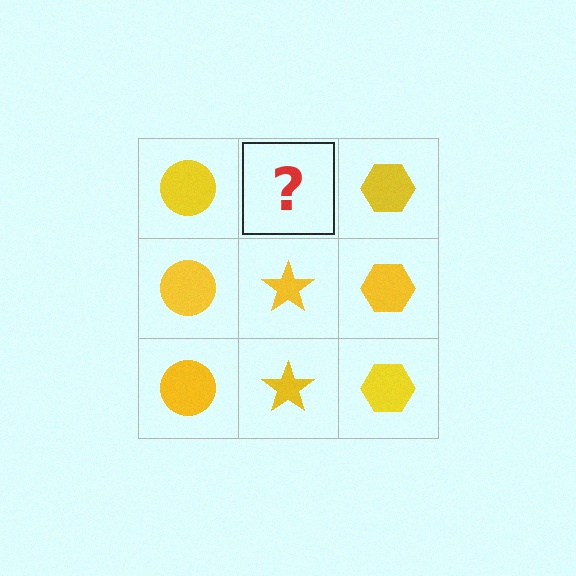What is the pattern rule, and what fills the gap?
The rule is that each column has a consistent shape. The gap should be filled with a yellow star.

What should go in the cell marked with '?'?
The missing cell should contain a yellow star.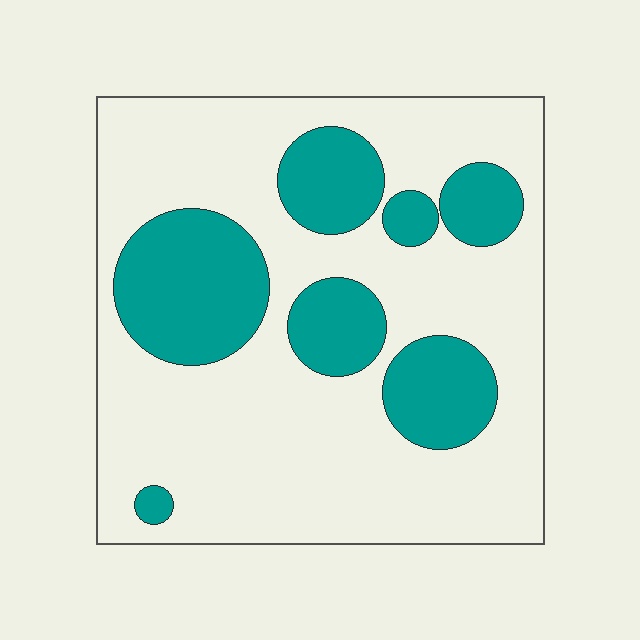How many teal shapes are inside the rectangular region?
7.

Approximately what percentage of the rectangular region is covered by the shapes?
Approximately 30%.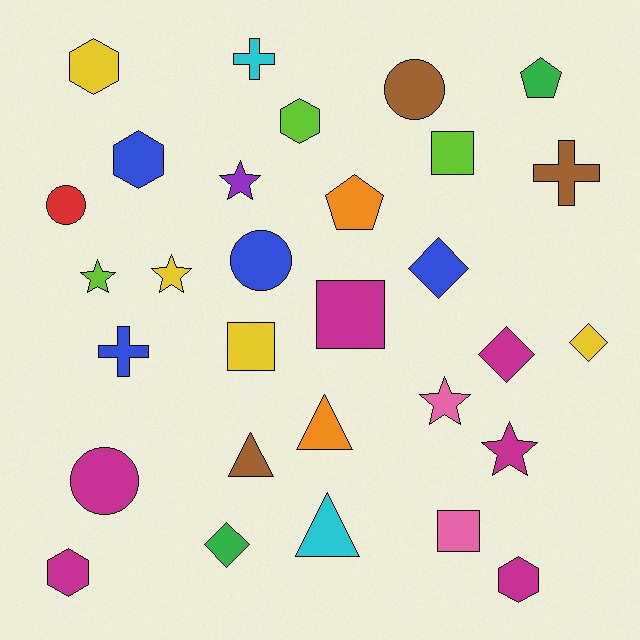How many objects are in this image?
There are 30 objects.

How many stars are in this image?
There are 5 stars.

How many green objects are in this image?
There are 2 green objects.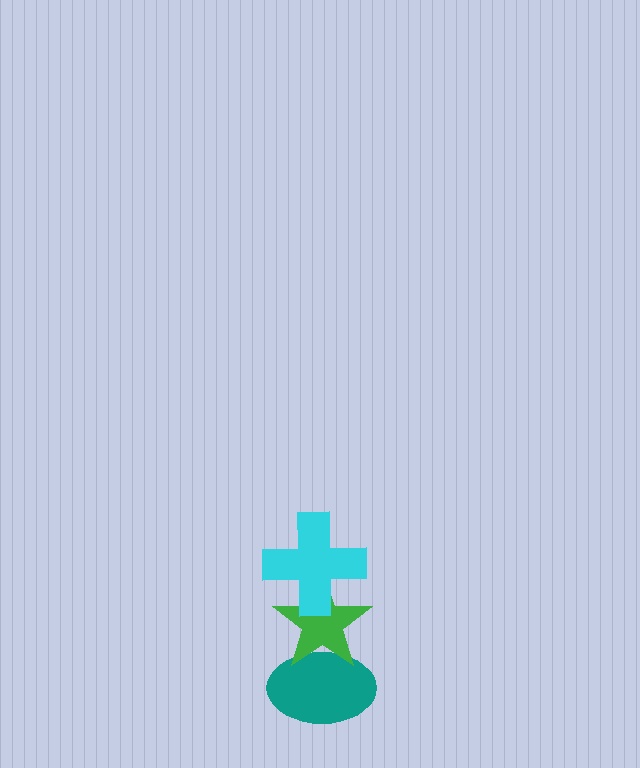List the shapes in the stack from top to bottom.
From top to bottom: the cyan cross, the green star, the teal ellipse.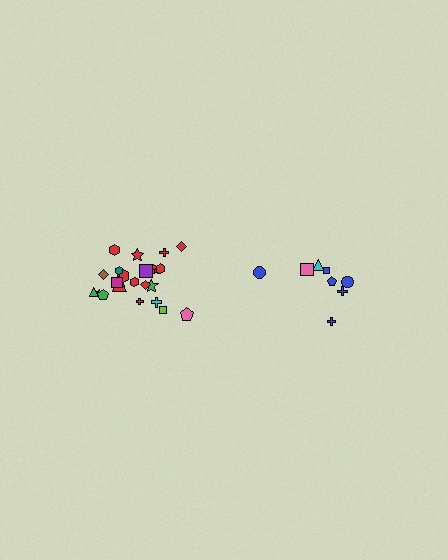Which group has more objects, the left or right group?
The left group.